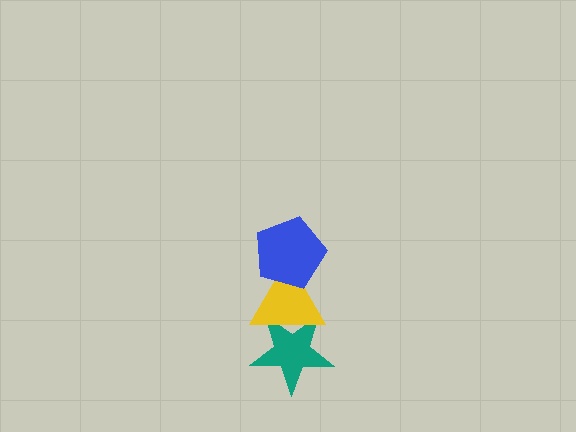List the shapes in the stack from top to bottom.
From top to bottom: the blue pentagon, the yellow triangle, the teal star.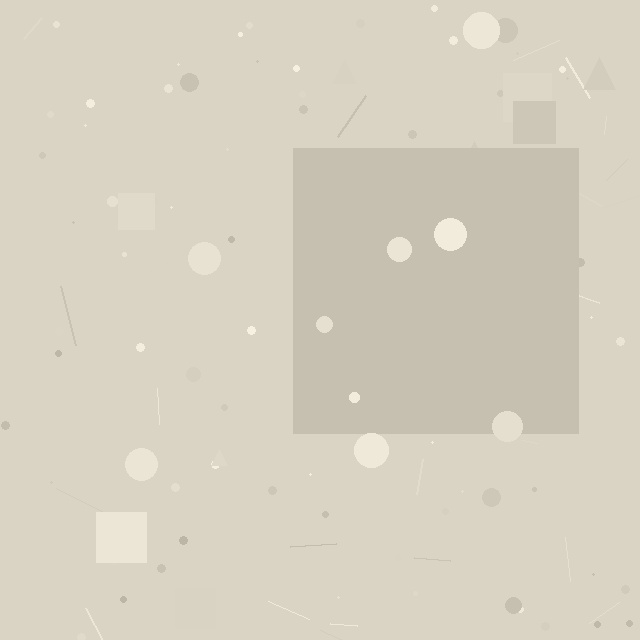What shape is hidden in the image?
A square is hidden in the image.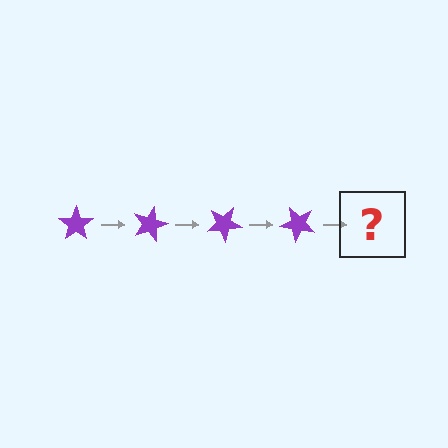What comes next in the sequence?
The next element should be a purple star rotated 60 degrees.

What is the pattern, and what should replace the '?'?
The pattern is that the star rotates 15 degrees each step. The '?' should be a purple star rotated 60 degrees.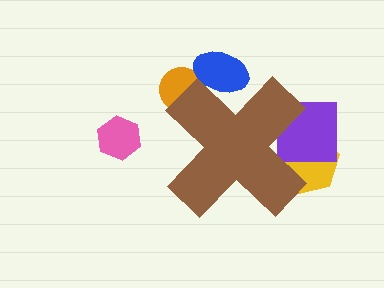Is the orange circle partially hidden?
Yes, the orange circle is partially hidden behind the brown cross.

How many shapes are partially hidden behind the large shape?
4 shapes are partially hidden.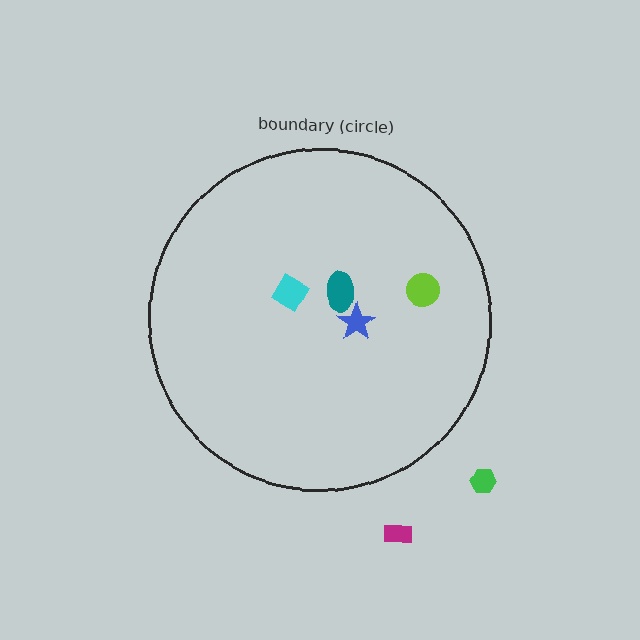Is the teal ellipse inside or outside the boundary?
Inside.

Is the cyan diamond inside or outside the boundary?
Inside.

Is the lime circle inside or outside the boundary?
Inside.